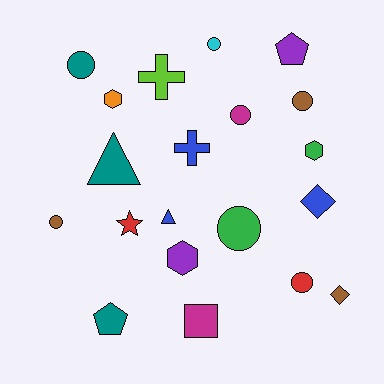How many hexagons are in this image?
There are 3 hexagons.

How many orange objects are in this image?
There is 1 orange object.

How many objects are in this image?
There are 20 objects.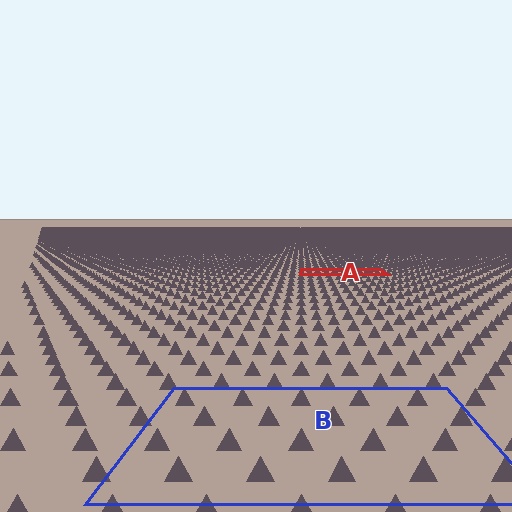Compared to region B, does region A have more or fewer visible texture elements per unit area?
Region A has more texture elements per unit area — they are packed more densely because it is farther away.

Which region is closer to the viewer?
Region B is closer. The texture elements there are larger and more spread out.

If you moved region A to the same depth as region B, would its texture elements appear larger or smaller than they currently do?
They would appear larger. At a closer depth, the same texture elements are projected at a bigger on-screen size.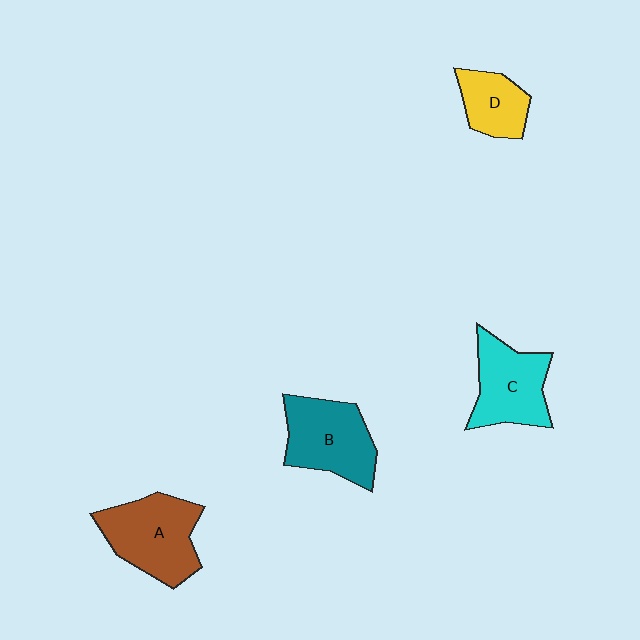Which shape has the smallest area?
Shape D (yellow).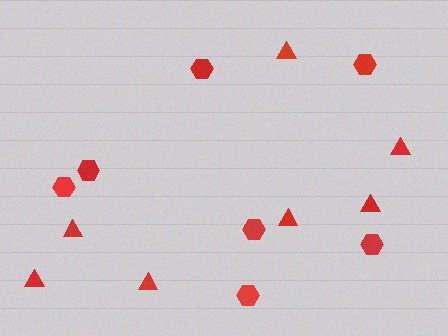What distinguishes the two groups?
There are 2 groups: one group of hexagons (7) and one group of triangles (7).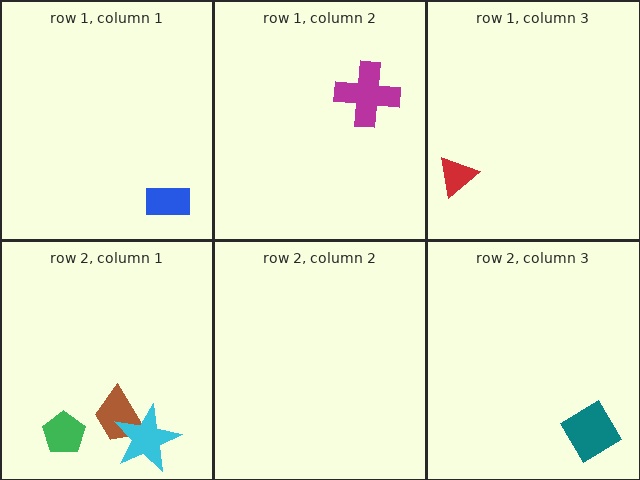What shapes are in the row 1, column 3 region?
The red triangle.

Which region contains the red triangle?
The row 1, column 3 region.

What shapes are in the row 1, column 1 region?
The blue rectangle.